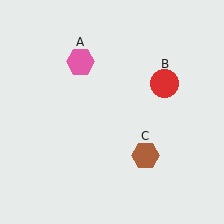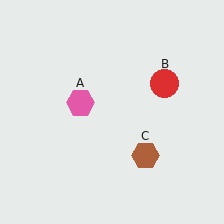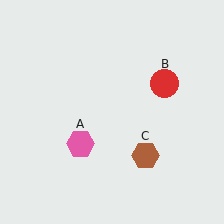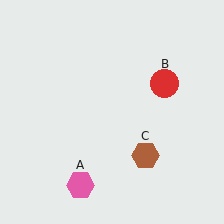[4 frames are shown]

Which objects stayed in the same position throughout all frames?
Red circle (object B) and brown hexagon (object C) remained stationary.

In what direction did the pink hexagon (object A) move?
The pink hexagon (object A) moved down.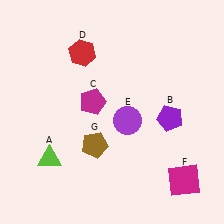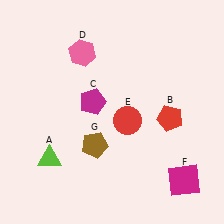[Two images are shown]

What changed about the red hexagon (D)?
In Image 1, D is red. In Image 2, it changed to pink.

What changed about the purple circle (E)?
In Image 1, E is purple. In Image 2, it changed to red.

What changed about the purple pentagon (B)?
In Image 1, B is purple. In Image 2, it changed to red.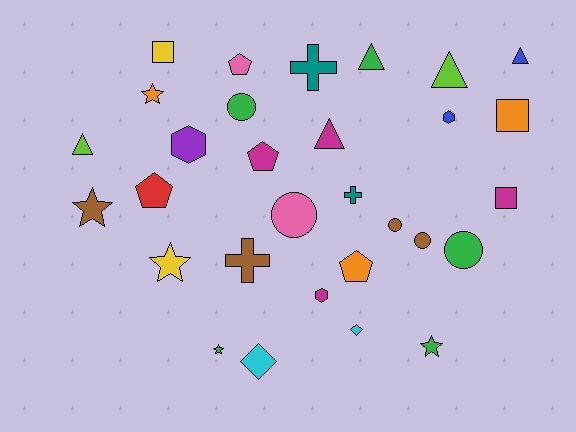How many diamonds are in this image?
There are 2 diamonds.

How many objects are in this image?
There are 30 objects.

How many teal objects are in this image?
There are 2 teal objects.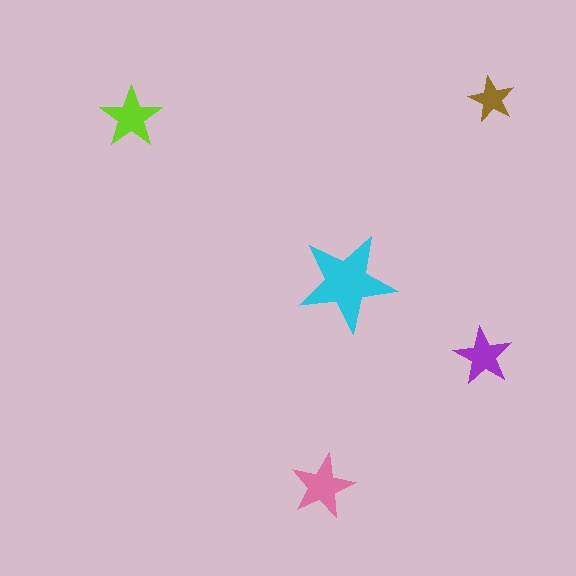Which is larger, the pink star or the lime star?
The pink one.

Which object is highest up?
The brown star is topmost.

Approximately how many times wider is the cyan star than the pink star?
About 1.5 times wider.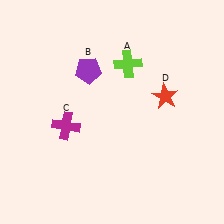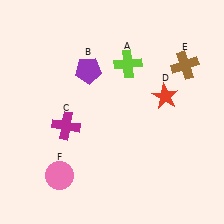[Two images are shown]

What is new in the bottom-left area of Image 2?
A pink circle (F) was added in the bottom-left area of Image 2.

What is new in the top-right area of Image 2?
A brown cross (E) was added in the top-right area of Image 2.